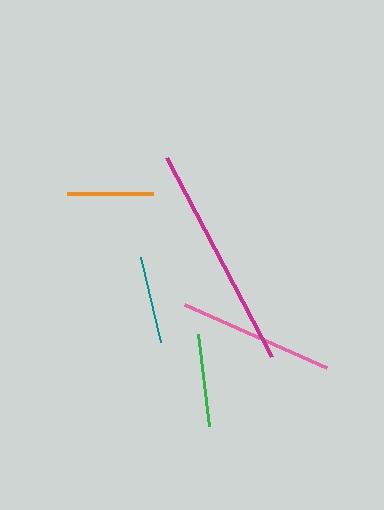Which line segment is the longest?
The magenta line is the longest at approximately 224 pixels.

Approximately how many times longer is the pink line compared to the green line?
The pink line is approximately 1.7 times the length of the green line.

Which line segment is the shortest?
The orange line is the shortest at approximately 85 pixels.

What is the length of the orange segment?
The orange segment is approximately 85 pixels long.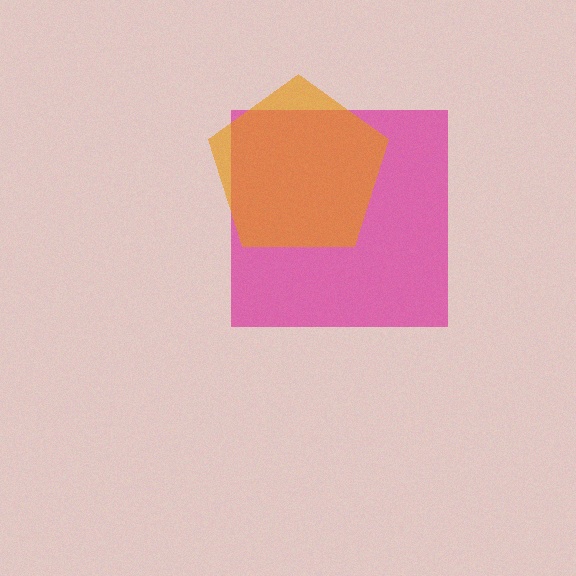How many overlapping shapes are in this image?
There are 2 overlapping shapes in the image.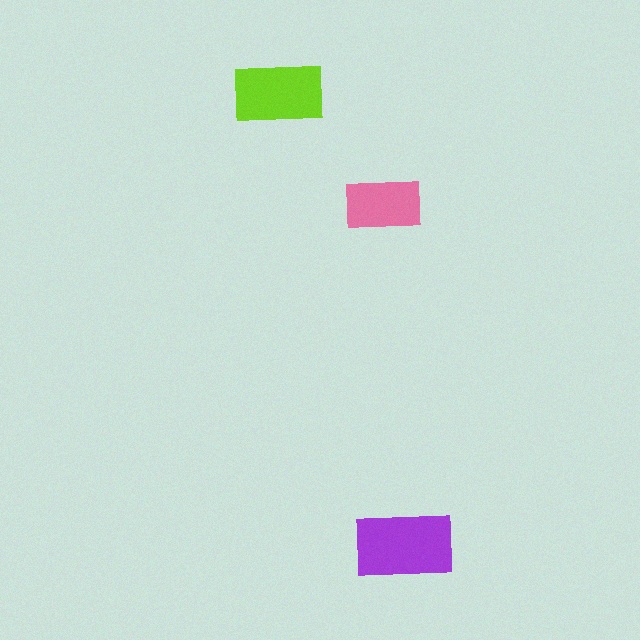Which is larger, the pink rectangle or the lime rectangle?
The lime one.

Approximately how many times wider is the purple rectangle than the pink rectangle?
About 1.5 times wider.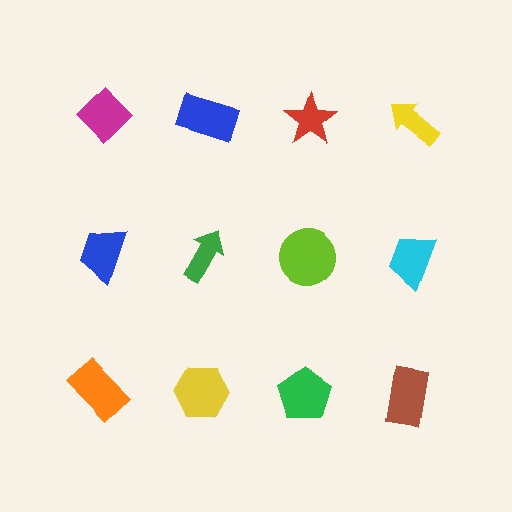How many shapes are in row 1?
4 shapes.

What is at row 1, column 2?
A blue rectangle.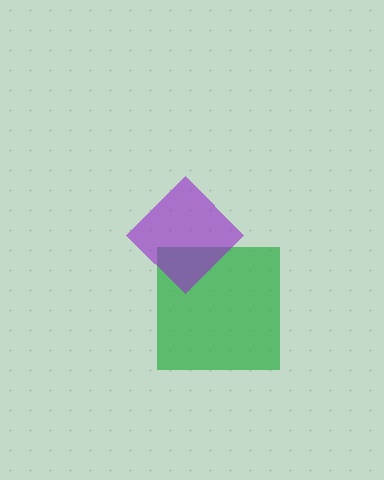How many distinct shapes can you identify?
There are 2 distinct shapes: a green square, a purple diamond.